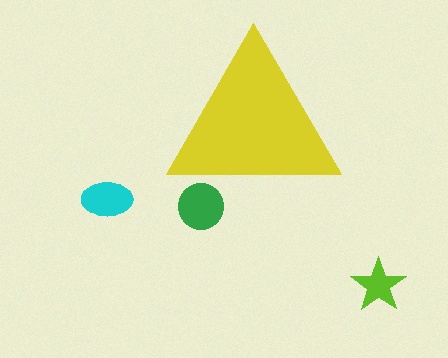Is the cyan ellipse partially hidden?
No, the cyan ellipse is fully visible.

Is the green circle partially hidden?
Yes, the green circle is partially hidden behind the yellow triangle.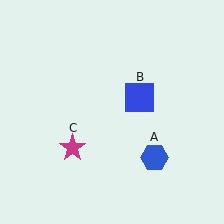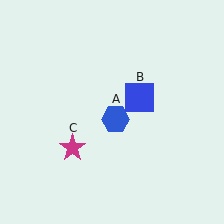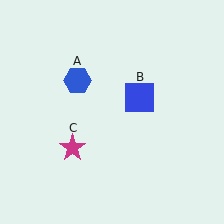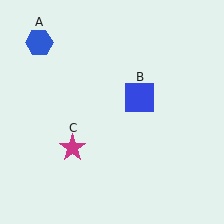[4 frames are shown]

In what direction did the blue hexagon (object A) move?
The blue hexagon (object A) moved up and to the left.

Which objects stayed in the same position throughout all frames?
Blue square (object B) and magenta star (object C) remained stationary.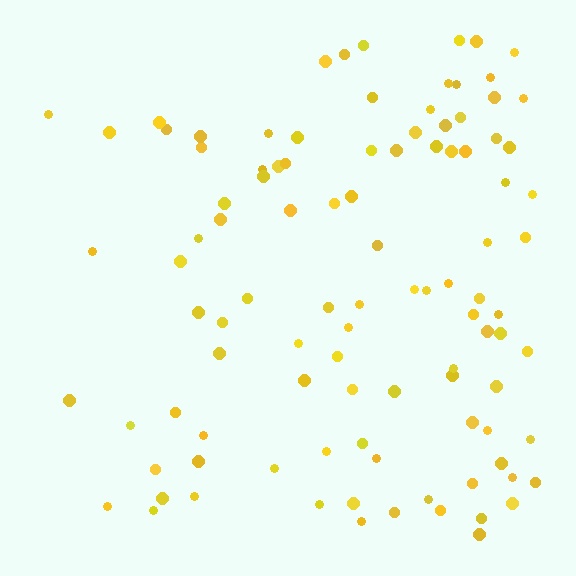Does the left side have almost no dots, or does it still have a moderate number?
Still a moderate number, just noticeably fewer than the right.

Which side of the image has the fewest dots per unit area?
The left.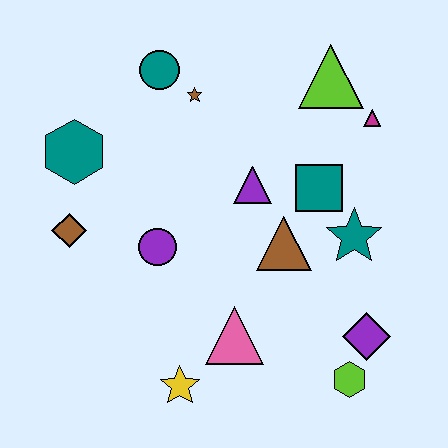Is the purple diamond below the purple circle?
Yes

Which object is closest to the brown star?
The teal circle is closest to the brown star.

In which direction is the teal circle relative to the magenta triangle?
The teal circle is to the left of the magenta triangle.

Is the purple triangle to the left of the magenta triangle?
Yes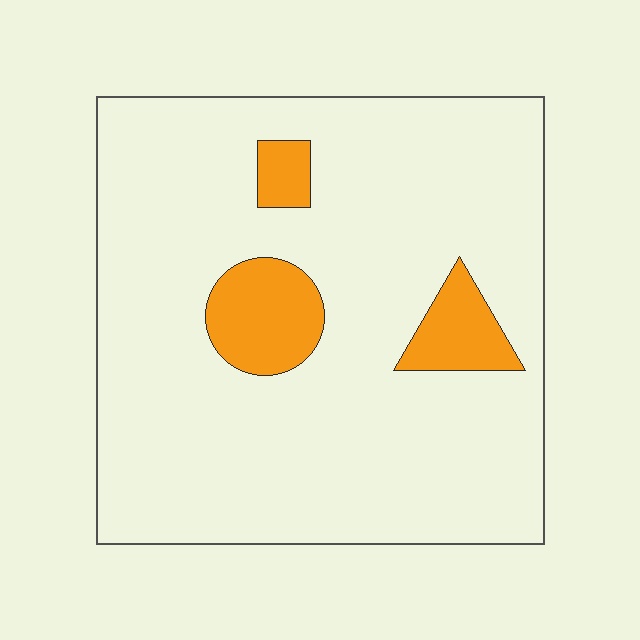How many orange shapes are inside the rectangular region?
3.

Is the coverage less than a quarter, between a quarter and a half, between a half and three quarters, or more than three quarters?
Less than a quarter.